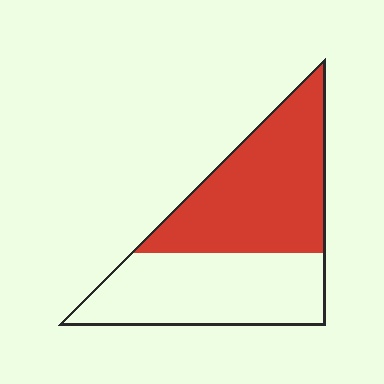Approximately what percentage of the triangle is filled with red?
Approximately 55%.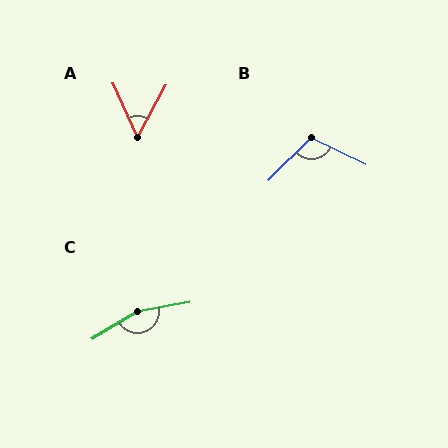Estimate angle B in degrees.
Approximately 109 degrees.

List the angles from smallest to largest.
A (53°), B (109°), C (160°).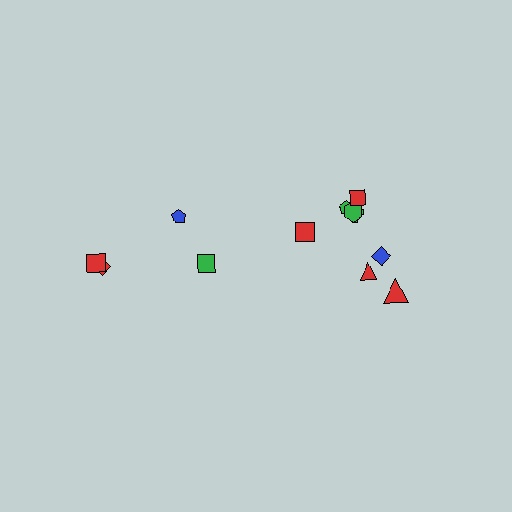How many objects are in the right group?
There are 8 objects.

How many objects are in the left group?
There are 4 objects.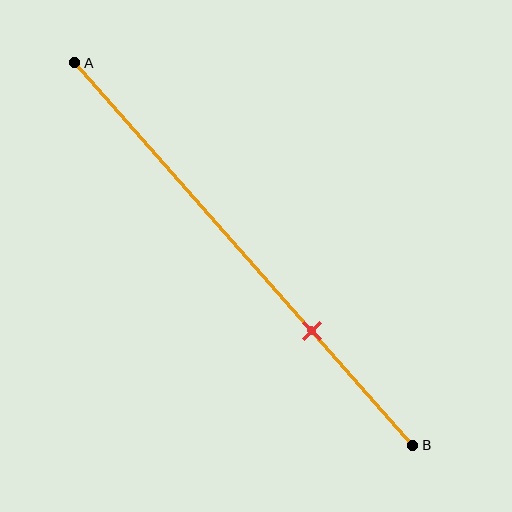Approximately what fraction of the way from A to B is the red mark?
The red mark is approximately 70% of the way from A to B.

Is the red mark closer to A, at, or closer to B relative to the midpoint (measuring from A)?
The red mark is closer to point B than the midpoint of segment AB.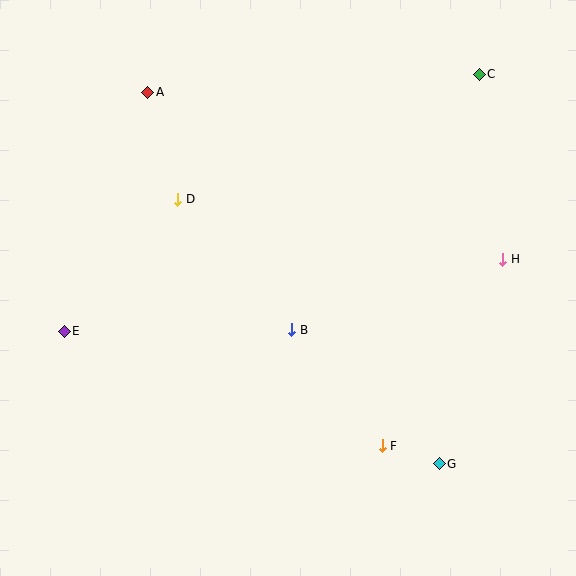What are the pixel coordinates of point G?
Point G is at (439, 464).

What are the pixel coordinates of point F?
Point F is at (382, 446).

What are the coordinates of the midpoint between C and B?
The midpoint between C and B is at (385, 202).